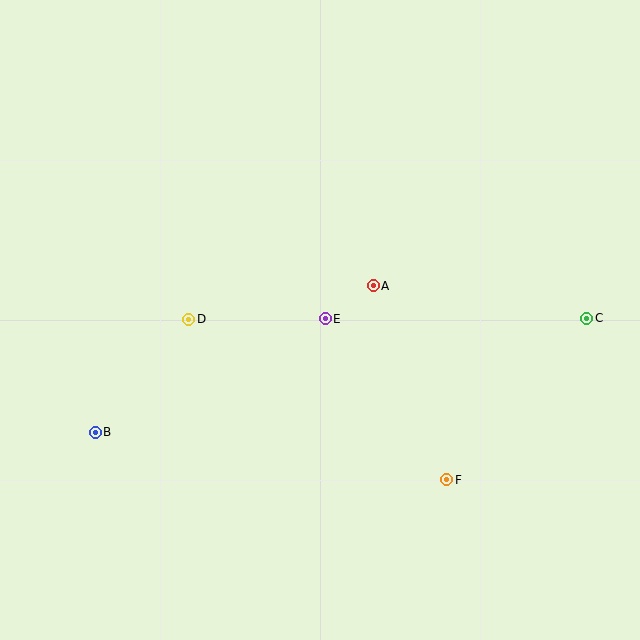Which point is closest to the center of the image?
Point E at (325, 319) is closest to the center.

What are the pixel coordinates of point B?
Point B is at (95, 432).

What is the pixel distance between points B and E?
The distance between B and E is 256 pixels.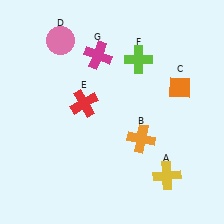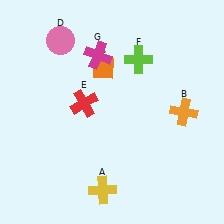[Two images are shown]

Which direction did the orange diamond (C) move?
The orange diamond (C) moved left.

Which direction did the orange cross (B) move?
The orange cross (B) moved right.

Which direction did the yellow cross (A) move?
The yellow cross (A) moved left.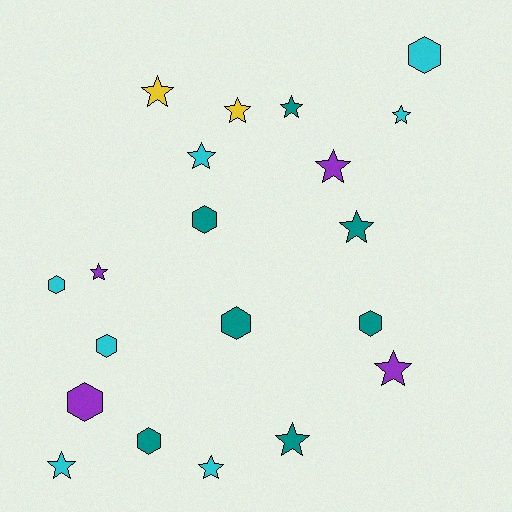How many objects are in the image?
There are 20 objects.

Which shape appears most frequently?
Star, with 12 objects.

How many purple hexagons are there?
There is 1 purple hexagon.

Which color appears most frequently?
Teal, with 7 objects.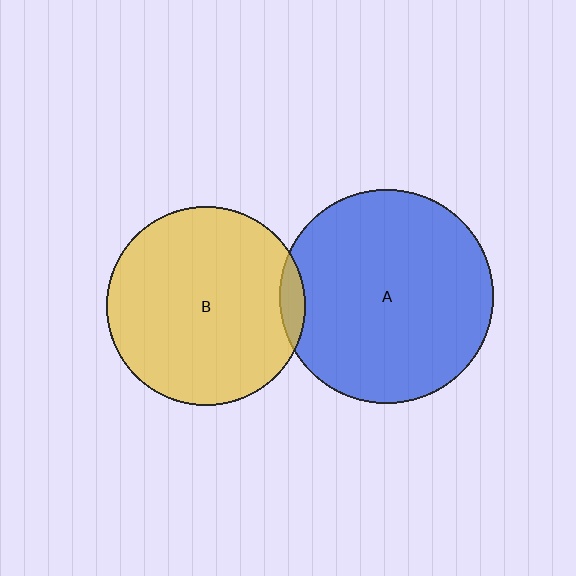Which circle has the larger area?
Circle A (blue).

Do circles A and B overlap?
Yes.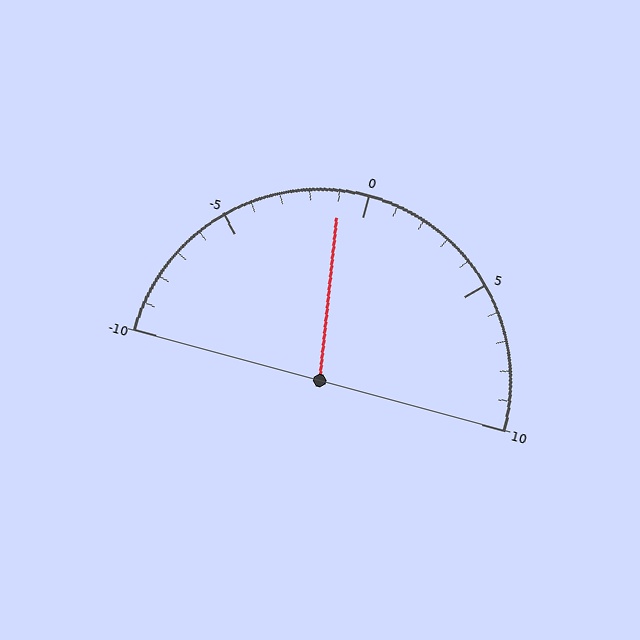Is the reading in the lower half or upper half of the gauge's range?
The reading is in the lower half of the range (-10 to 10).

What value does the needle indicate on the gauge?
The needle indicates approximately -1.